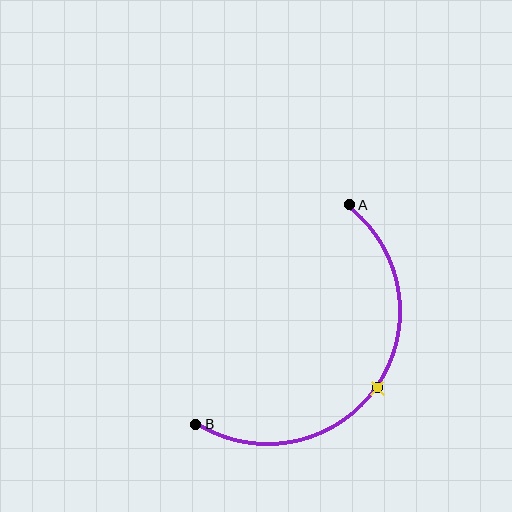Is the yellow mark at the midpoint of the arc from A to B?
Yes. The yellow mark lies on the arc at equal arc-length from both A and B — it is the arc midpoint.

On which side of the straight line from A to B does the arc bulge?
The arc bulges below and to the right of the straight line connecting A and B.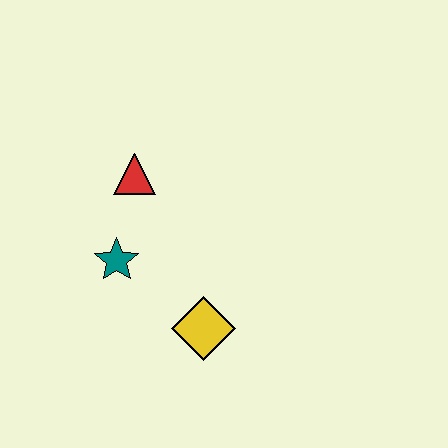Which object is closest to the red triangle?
The teal star is closest to the red triangle.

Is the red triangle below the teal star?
No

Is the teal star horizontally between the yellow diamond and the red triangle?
No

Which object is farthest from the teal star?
The yellow diamond is farthest from the teal star.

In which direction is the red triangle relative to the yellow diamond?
The red triangle is above the yellow diamond.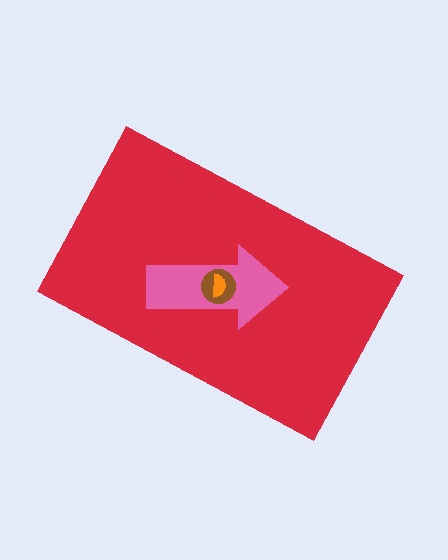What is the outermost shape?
The red rectangle.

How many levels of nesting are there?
4.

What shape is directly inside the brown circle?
The orange semicircle.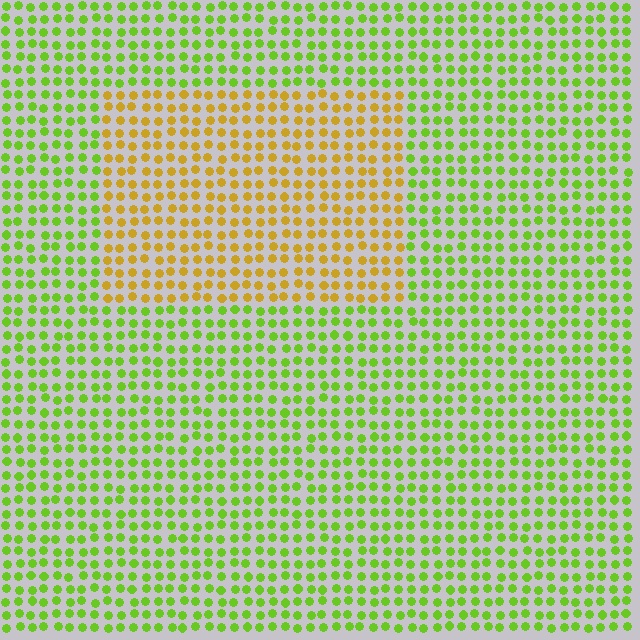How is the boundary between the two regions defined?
The boundary is defined purely by a slight shift in hue (about 50 degrees). Spacing, size, and orientation are identical on both sides.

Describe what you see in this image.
The image is filled with small lime elements in a uniform arrangement. A rectangle-shaped region is visible where the elements are tinted to a slightly different hue, forming a subtle color boundary.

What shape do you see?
I see a rectangle.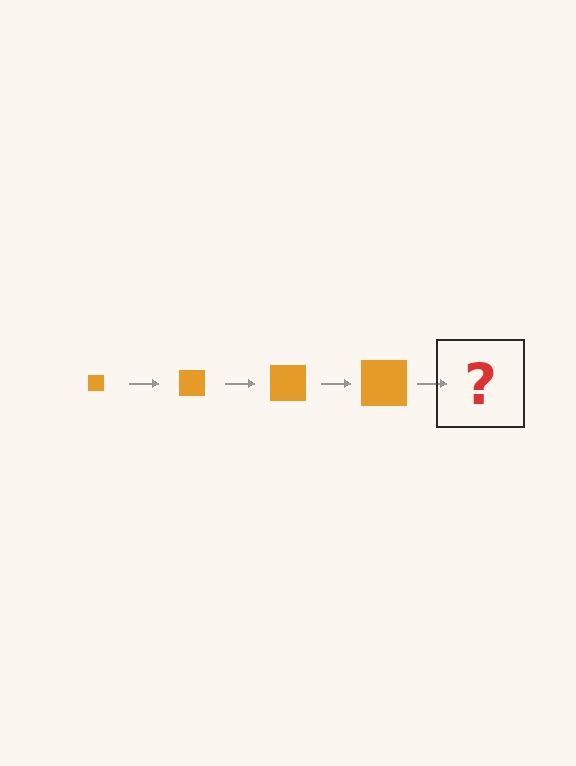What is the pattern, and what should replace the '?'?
The pattern is that the square gets progressively larger each step. The '?' should be an orange square, larger than the previous one.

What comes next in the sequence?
The next element should be an orange square, larger than the previous one.